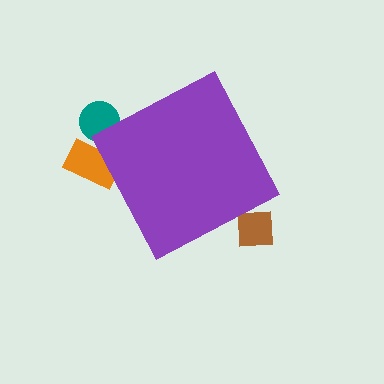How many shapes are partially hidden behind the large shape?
3 shapes are partially hidden.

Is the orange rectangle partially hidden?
Yes, the orange rectangle is partially hidden behind the purple diamond.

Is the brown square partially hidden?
Yes, the brown square is partially hidden behind the purple diamond.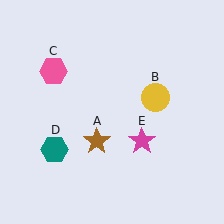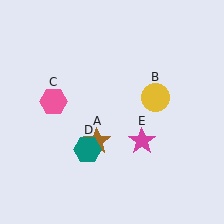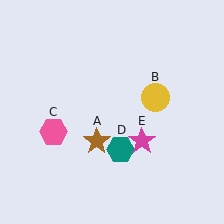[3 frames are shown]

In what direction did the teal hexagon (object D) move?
The teal hexagon (object D) moved right.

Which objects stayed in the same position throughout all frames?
Brown star (object A) and yellow circle (object B) and magenta star (object E) remained stationary.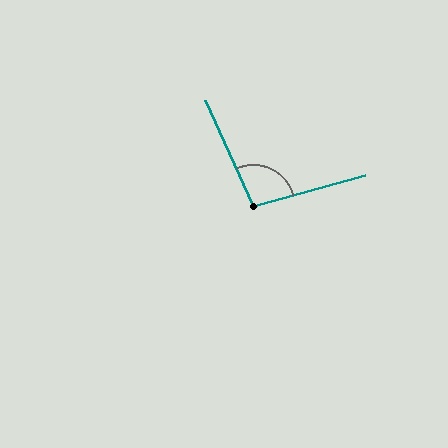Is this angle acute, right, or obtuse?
It is obtuse.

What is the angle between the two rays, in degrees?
Approximately 98 degrees.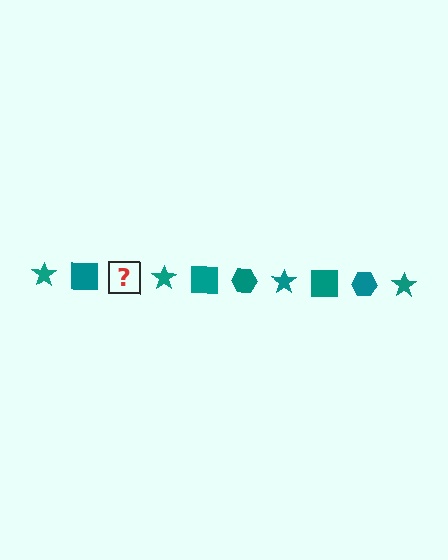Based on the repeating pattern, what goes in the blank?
The blank should be a teal hexagon.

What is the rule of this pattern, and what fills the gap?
The rule is that the pattern cycles through star, square, hexagon shapes in teal. The gap should be filled with a teal hexagon.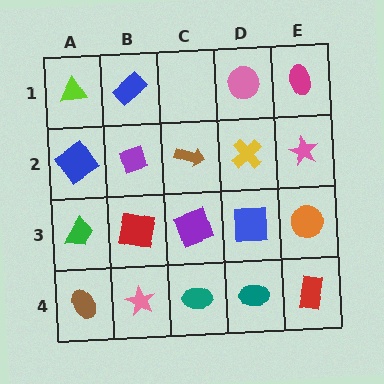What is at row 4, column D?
A teal ellipse.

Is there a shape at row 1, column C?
No, that cell is empty.